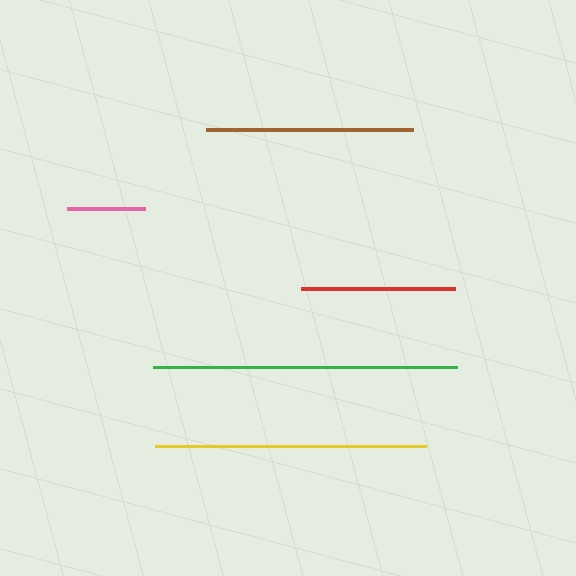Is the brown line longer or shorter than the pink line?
The brown line is longer than the pink line.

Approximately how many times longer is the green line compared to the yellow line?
The green line is approximately 1.1 times the length of the yellow line.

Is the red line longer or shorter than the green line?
The green line is longer than the red line.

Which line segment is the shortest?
The pink line is the shortest at approximately 79 pixels.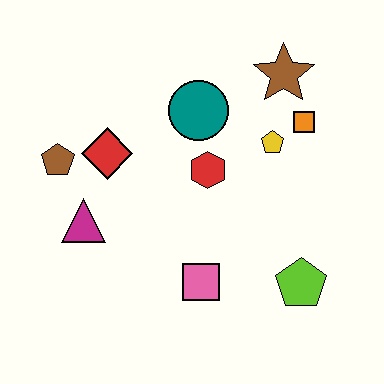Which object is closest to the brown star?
The orange square is closest to the brown star.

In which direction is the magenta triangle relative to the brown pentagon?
The magenta triangle is below the brown pentagon.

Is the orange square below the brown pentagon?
No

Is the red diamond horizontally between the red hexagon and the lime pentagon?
No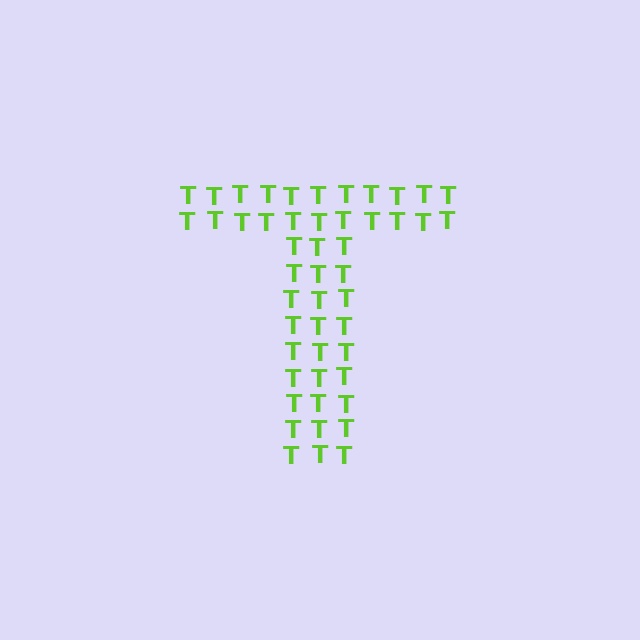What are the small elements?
The small elements are letter T's.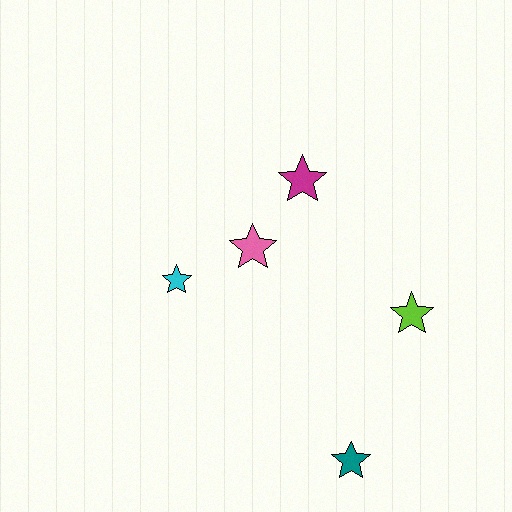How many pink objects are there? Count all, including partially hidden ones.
There is 1 pink object.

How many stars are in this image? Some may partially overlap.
There are 5 stars.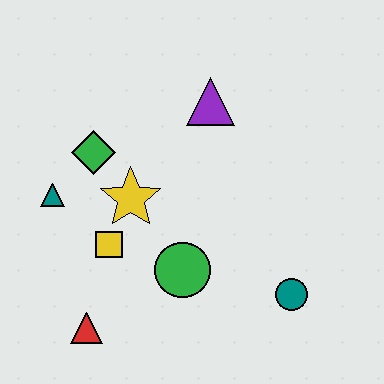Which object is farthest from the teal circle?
The teal triangle is farthest from the teal circle.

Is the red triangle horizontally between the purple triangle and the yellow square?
No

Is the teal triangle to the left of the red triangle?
Yes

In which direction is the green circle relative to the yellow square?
The green circle is to the right of the yellow square.